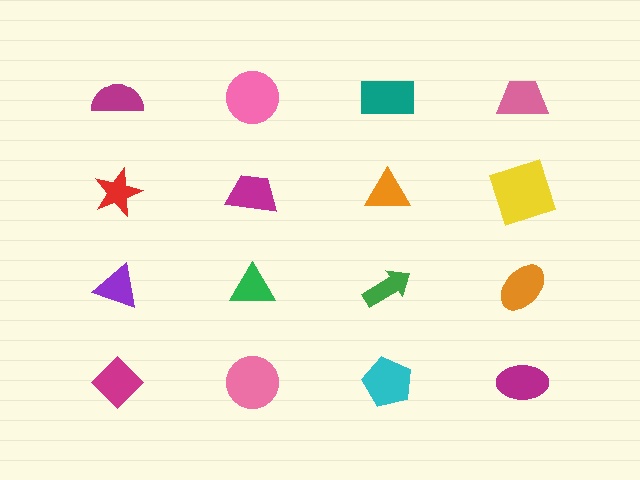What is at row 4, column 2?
A pink circle.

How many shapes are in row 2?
4 shapes.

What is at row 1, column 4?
A pink trapezoid.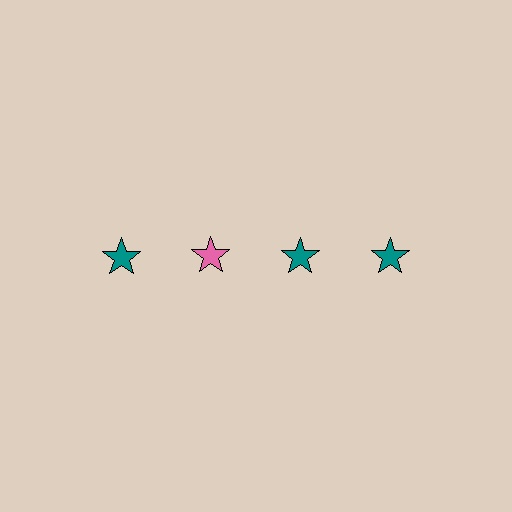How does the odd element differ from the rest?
It has a different color: pink instead of teal.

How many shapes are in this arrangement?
There are 4 shapes arranged in a grid pattern.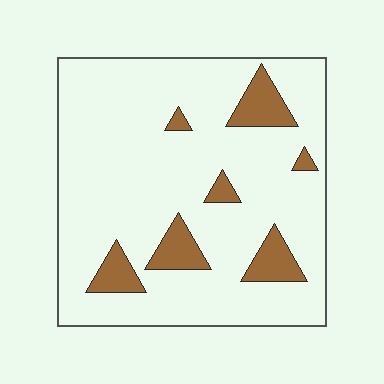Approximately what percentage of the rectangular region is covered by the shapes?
Approximately 15%.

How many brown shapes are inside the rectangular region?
7.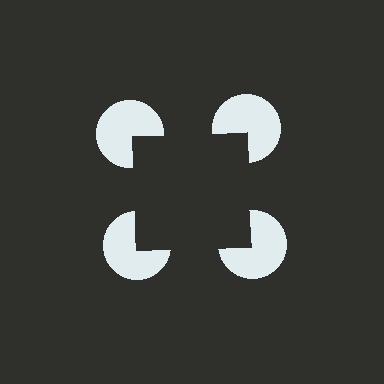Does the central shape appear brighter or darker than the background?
It typically appears slightly darker than the background, even though no actual brightness change is drawn.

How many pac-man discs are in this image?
There are 4 — one at each vertex of the illusory square.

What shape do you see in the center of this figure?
An illusory square — its edges are inferred from the aligned wedge cuts in the pac-man discs, not physically drawn.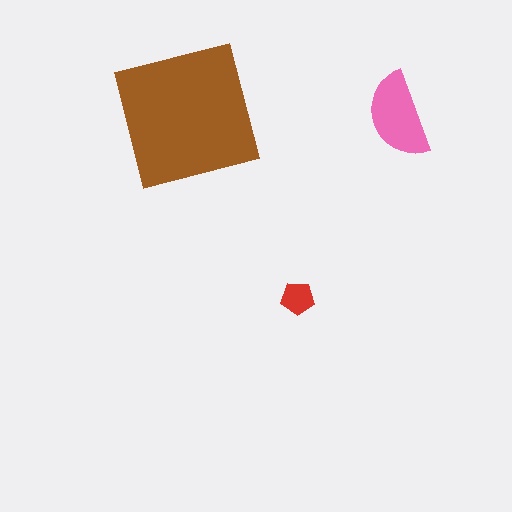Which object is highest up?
The brown square is topmost.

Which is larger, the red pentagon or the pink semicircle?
The pink semicircle.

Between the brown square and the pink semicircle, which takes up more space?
The brown square.